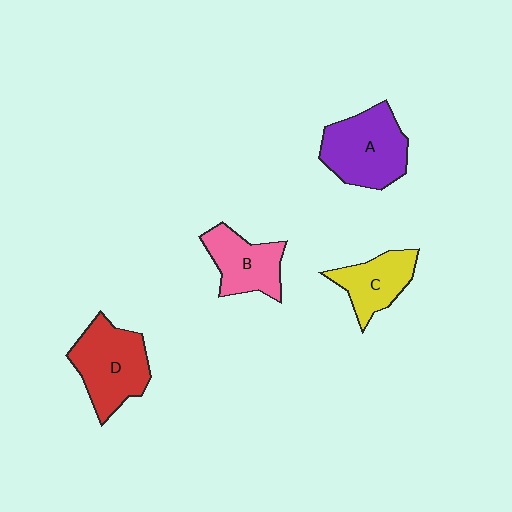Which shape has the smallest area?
Shape C (yellow).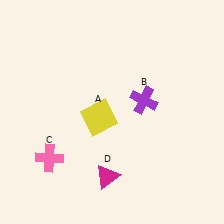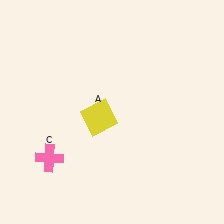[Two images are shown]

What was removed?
The magenta triangle (D), the purple cross (B) were removed in Image 2.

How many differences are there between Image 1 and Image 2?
There are 2 differences between the two images.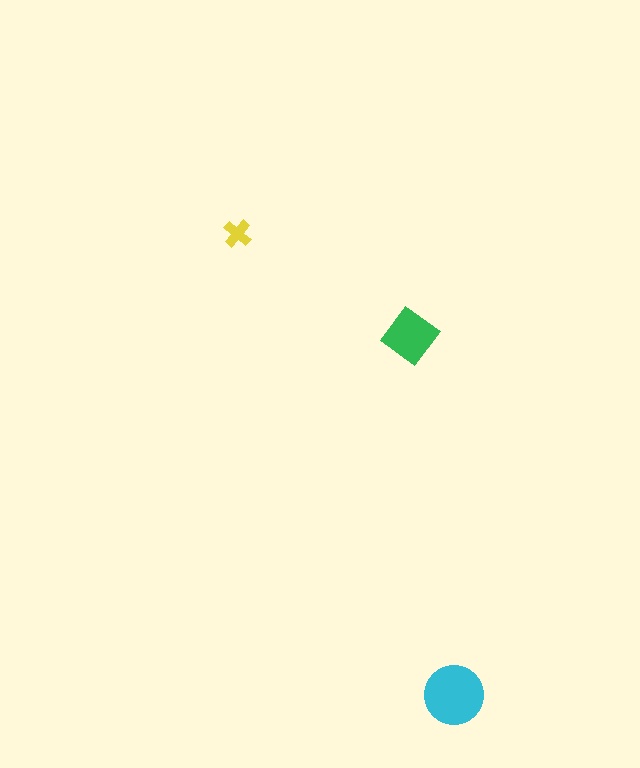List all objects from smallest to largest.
The yellow cross, the green diamond, the cyan circle.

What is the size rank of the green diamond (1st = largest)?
2nd.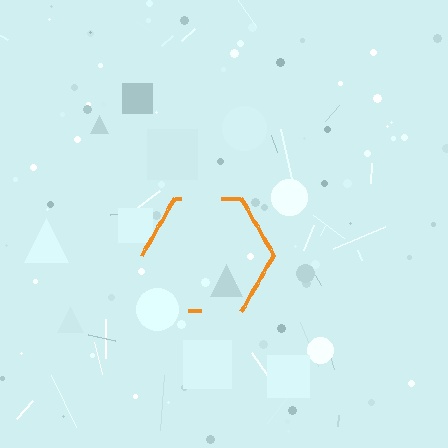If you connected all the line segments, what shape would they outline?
They would outline a hexagon.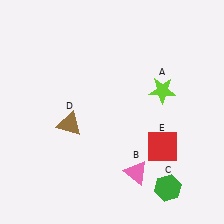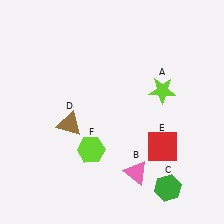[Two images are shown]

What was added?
A lime hexagon (F) was added in Image 2.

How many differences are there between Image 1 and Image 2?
There is 1 difference between the two images.